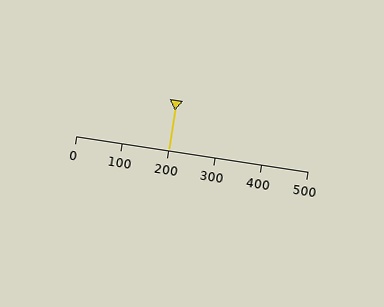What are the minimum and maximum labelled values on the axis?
The axis runs from 0 to 500.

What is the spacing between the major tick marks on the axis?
The major ticks are spaced 100 apart.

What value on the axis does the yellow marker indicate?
The marker indicates approximately 200.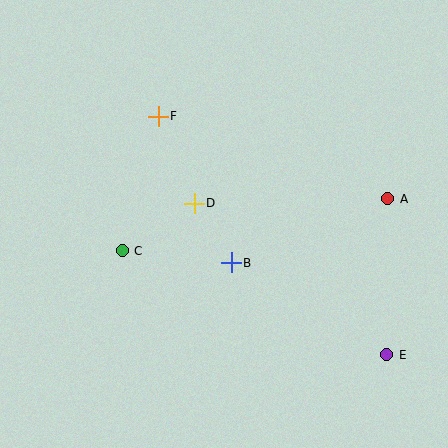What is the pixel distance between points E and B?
The distance between E and B is 181 pixels.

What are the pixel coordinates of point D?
Point D is at (194, 203).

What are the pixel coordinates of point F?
Point F is at (158, 116).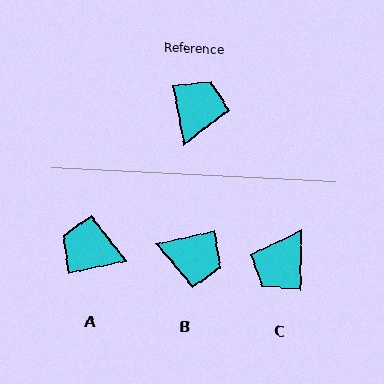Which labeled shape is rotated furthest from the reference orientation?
C, about 168 degrees away.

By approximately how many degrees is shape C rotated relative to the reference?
Approximately 168 degrees counter-clockwise.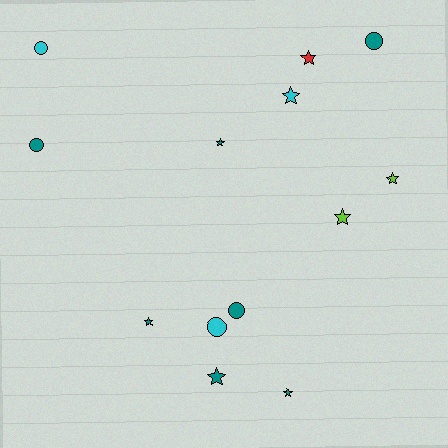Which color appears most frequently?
Teal, with 7 objects.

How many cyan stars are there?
There is 1 cyan star.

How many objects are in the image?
There are 13 objects.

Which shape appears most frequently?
Star, with 8 objects.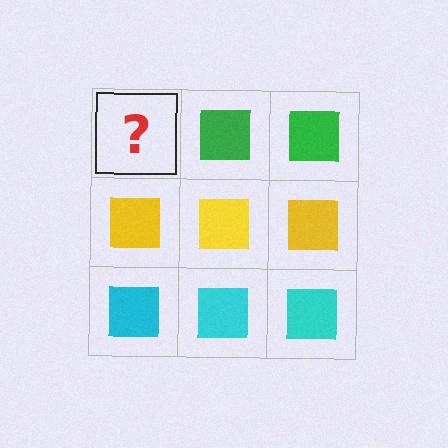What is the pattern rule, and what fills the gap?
The rule is that each row has a consistent color. The gap should be filled with a green square.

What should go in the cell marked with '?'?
The missing cell should contain a green square.